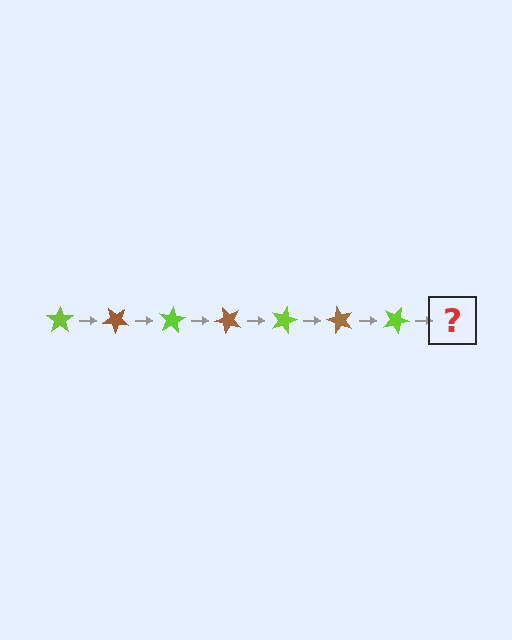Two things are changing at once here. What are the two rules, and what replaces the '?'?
The two rules are that it rotates 40 degrees each step and the color cycles through lime and brown. The '?' should be a brown star, rotated 280 degrees from the start.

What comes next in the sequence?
The next element should be a brown star, rotated 280 degrees from the start.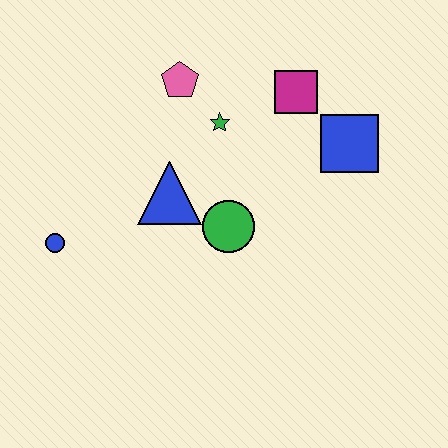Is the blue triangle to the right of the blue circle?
Yes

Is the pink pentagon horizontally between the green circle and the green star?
No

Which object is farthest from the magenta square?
The blue circle is farthest from the magenta square.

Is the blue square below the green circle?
No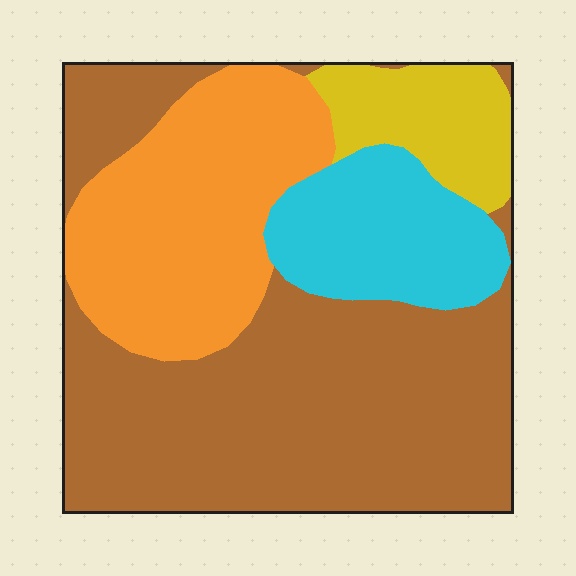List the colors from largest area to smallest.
From largest to smallest: brown, orange, cyan, yellow.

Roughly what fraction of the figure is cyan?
Cyan covers around 15% of the figure.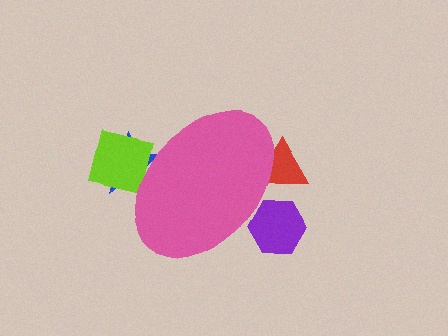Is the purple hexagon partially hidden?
Yes, the purple hexagon is partially hidden behind the pink ellipse.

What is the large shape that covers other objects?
A pink ellipse.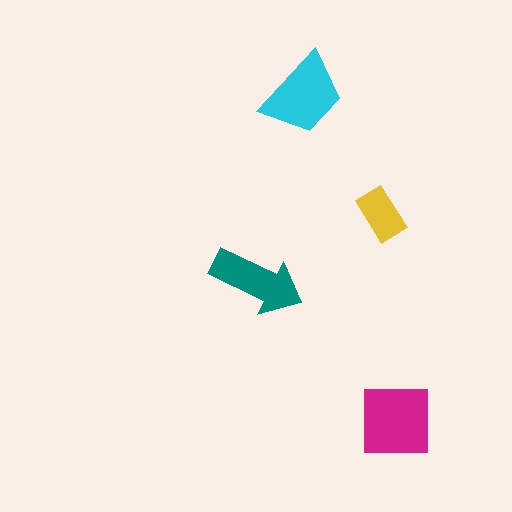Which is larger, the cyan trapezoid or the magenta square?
The magenta square.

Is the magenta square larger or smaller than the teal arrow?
Larger.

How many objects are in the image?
There are 4 objects in the image.